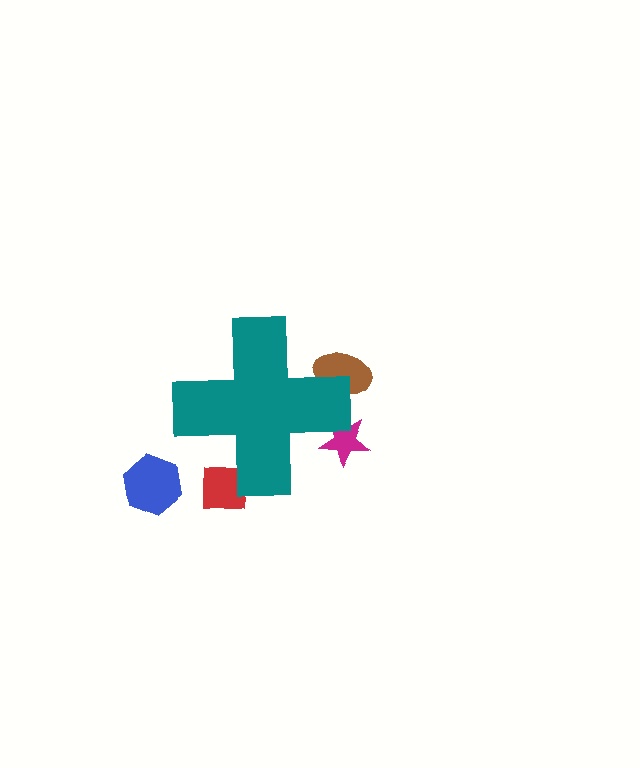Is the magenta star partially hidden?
Yes, the magenta star is partially hidden behind the teal cross.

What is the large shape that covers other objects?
A teal cross.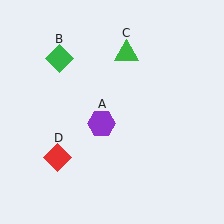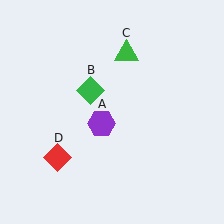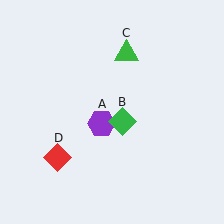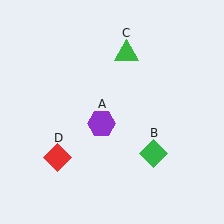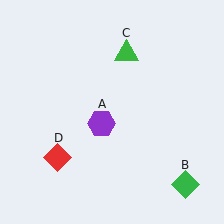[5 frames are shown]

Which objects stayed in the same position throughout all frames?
Purple hexagon (object A) and green triangle (object C) and red diamond (object D) remained stationary.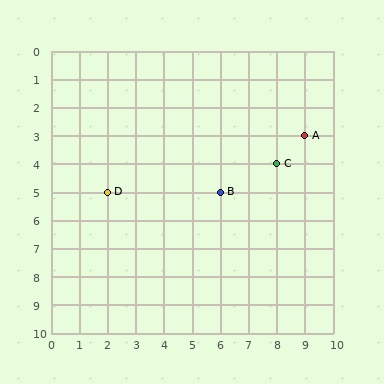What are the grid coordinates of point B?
Point B is at grid coordinates (6, 5).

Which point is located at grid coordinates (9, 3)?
Point A is at (9, 3).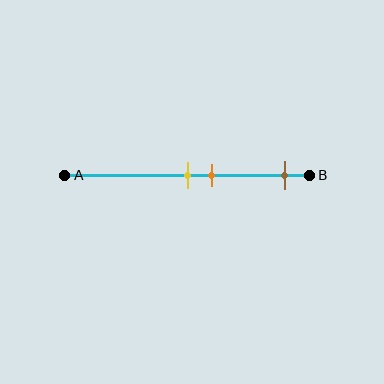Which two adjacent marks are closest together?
The yellow and orange marks are the closest adjacent pair.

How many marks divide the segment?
There are 3 marks dividing the segment.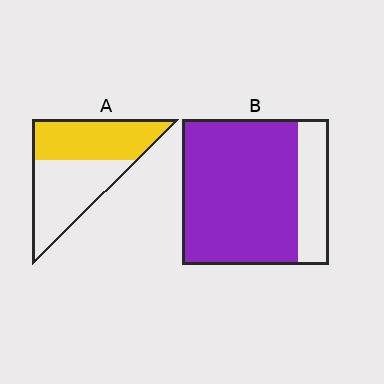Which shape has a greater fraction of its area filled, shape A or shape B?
Shape B.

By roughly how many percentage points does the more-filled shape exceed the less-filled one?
By roughly 30 percentage points (B over A).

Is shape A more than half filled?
Roughly half.